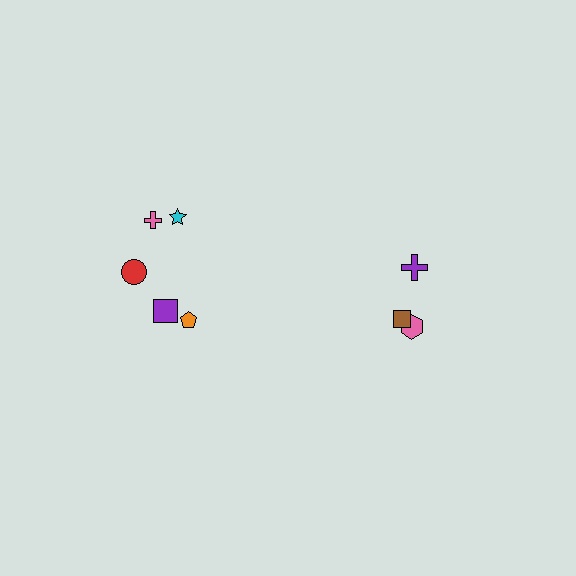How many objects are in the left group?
There are 5 objects.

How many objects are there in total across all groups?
There are 8 objects.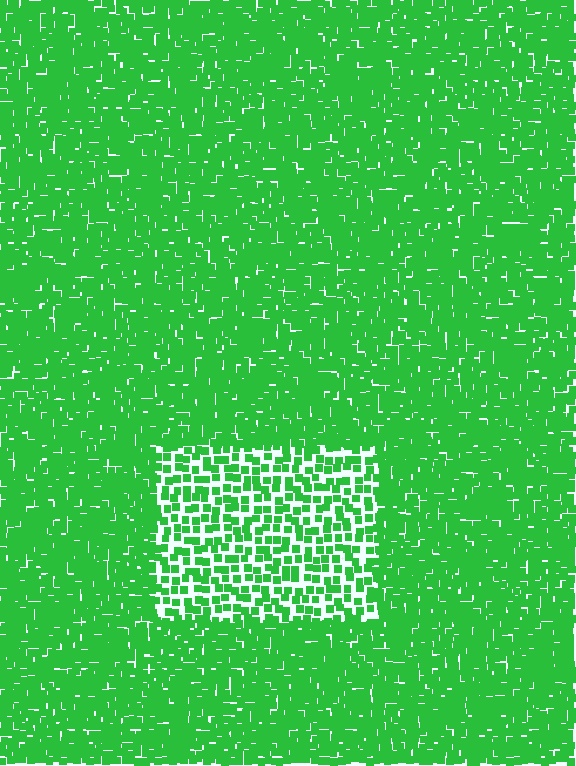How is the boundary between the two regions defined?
The boundary is defined by a change in element density (approximately 2.2x ratio). All elements are the same color, size, and shape.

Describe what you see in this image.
The image contains small green elements arranged at two different densities. A rectangle-shaped region is visible where the elements are less densely packed than the surrounding area.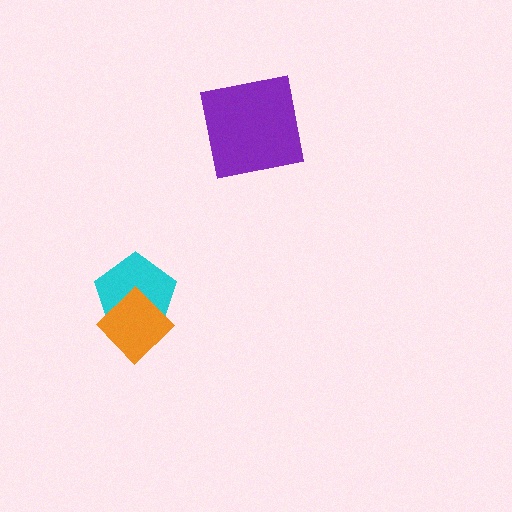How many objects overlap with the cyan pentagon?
1 object overlaps with the cyan pentagon.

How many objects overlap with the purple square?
0 objects overlap with the purple square.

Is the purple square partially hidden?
No, no other shape covers it.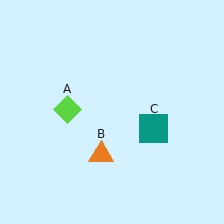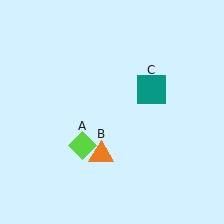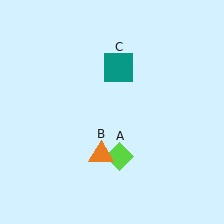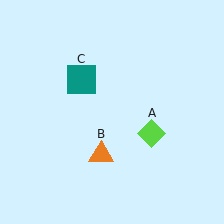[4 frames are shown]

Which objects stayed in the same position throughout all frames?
Orange triangle (object B) remained stationary.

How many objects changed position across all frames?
2 objects changed position: lime diamond (object A), teal square (object C).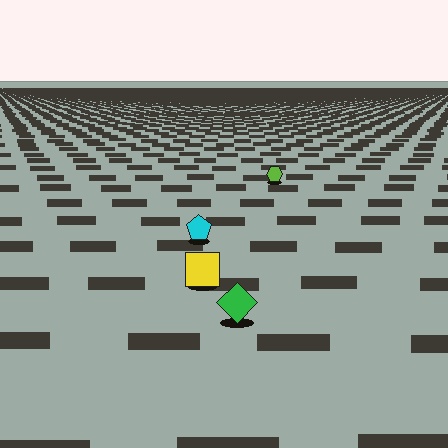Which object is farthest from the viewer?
The lime hexagon is farthest from the viewer. It appears smaller and the ground texture around it is denser.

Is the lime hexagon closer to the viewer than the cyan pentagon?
No. The cyan pentagon is closer — you can tell from the texture gradient: the ground texture is coarser near it.